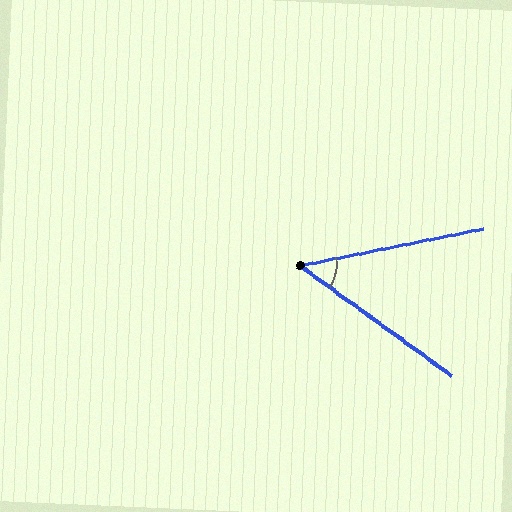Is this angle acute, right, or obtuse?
It is acute.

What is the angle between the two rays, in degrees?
Approximately 47 degrees.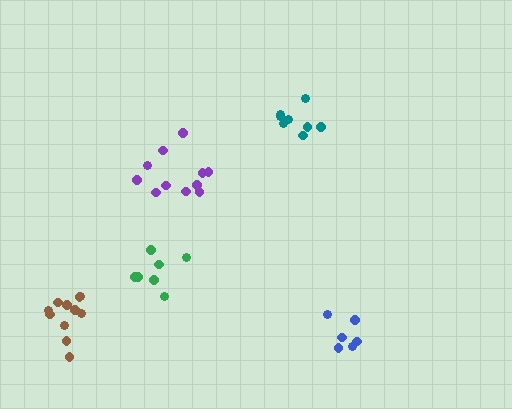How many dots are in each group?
Group 1: 7 dots, Group 2: 8 dots, Group 3: 6 dots, Group 4: 11 dots, Group 5: 11 dots (43 total).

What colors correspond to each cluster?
The clusters are colored: green, teal, blue, brown, purple.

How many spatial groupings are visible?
There are 5 spatial groupings.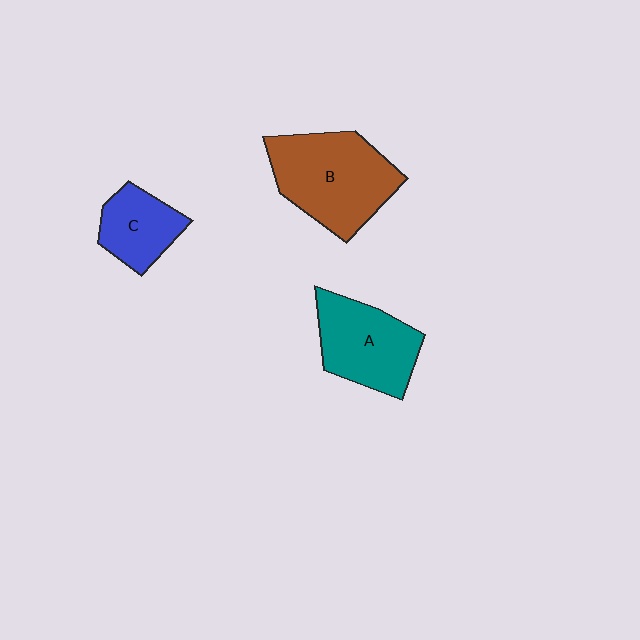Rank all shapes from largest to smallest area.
From largest to smallest: B (brown), A (teal), C (blue).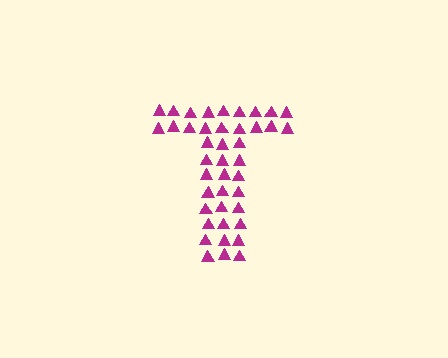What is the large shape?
The large shape is the letter T.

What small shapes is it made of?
It is made of small triangles.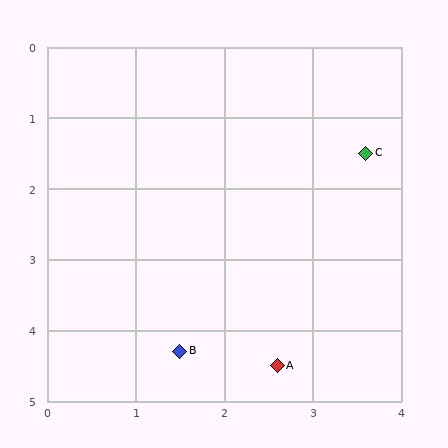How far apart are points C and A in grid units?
Points C and A are about 3.2 grid units apart.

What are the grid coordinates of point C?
Point C is at approximately (3.6, 1.5).